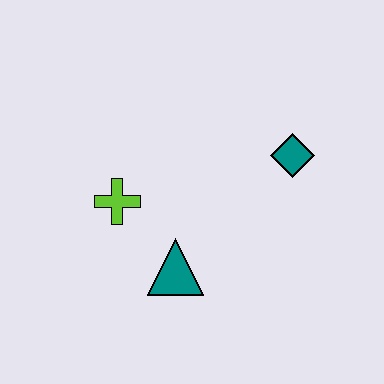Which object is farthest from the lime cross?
The teal diamond is farthest from the lime cross.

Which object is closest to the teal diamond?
The teal triangle is closest to the teal diamond.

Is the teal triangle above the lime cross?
No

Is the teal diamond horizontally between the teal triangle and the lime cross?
No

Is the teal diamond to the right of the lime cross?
Yes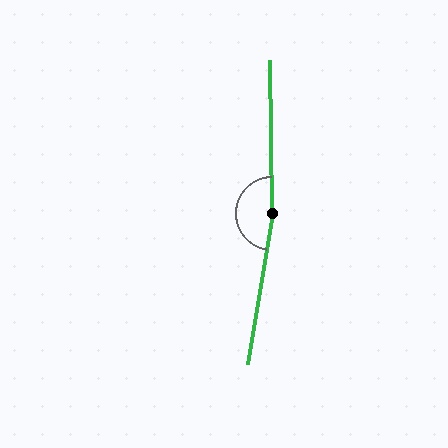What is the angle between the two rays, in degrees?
Approximately 170 degrees.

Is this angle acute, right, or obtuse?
It is obtuse.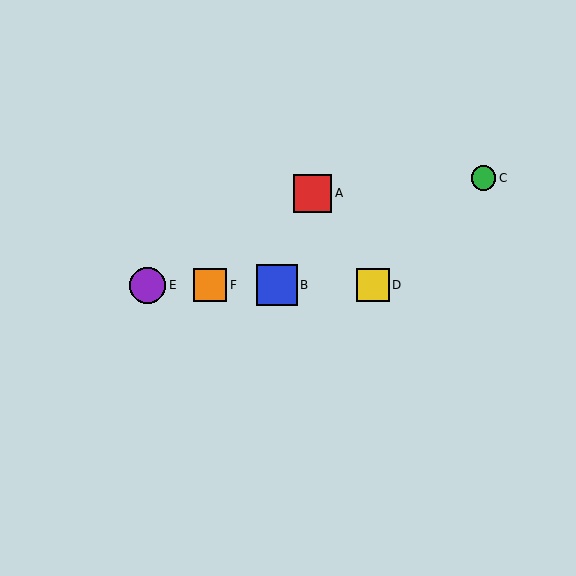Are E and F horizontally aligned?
Yes, both are at y≈285.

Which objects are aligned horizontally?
Objects B, D, E, F are aligned horizontally.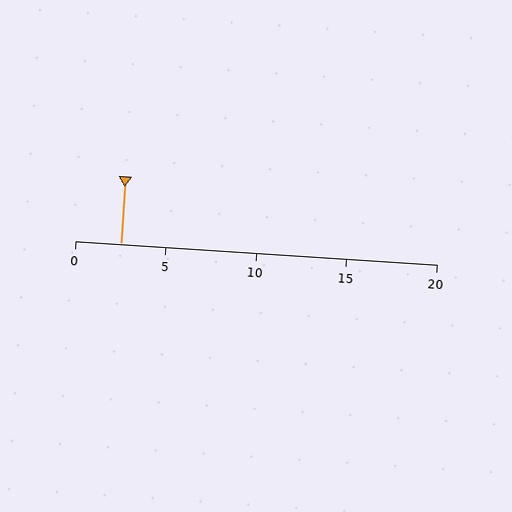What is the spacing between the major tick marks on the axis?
The major ticks are spaced 5 apart.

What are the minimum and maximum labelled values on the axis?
The axis runs from 0 to 20.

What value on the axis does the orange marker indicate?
The marker indicates approximately 2.5.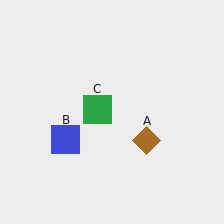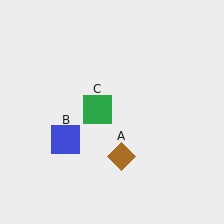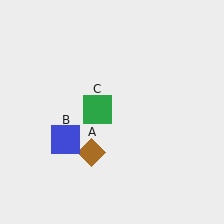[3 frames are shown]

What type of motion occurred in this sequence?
The brown diamond (object A) rotated clockwise around the center of the scene.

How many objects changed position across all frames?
1 object changed position: brown diamond (object A).